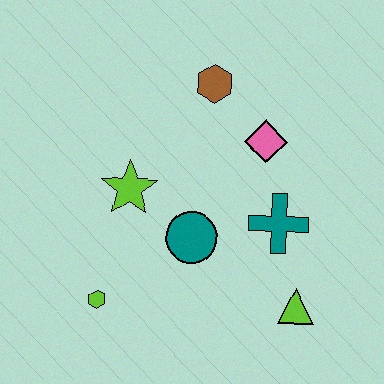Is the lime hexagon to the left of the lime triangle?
Yes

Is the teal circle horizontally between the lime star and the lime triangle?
Yes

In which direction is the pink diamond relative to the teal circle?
The pink diamond is above the teal circle.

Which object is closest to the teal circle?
The lime star is closest to the teal circle.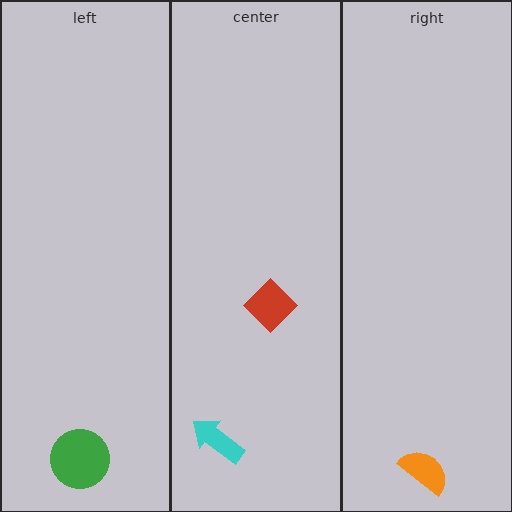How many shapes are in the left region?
1.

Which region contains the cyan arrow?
The center region.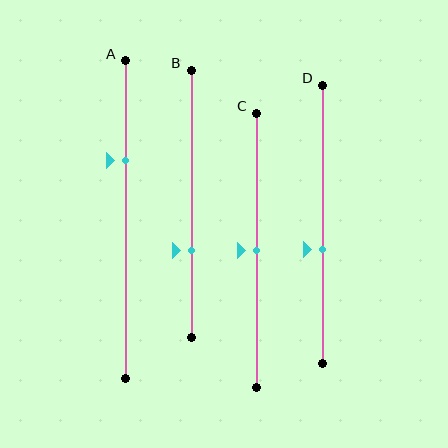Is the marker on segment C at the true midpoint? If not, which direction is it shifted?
Yes, the marker on segment C is at the true midpoint.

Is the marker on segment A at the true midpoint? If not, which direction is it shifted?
No, the marker on segment A is shifted upward by about 19% of the segment length.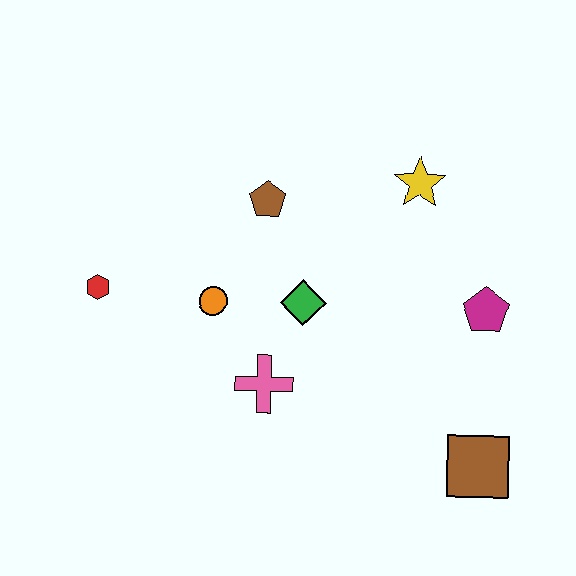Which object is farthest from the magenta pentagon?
The red hexagon is farthest from the magenta pentagon.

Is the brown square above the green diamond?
No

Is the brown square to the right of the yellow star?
Yes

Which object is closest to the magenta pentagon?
The yellow star is closest to the magenta pentagon.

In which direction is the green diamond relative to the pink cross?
The green diamond is above the pink cross.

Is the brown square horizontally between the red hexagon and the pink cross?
No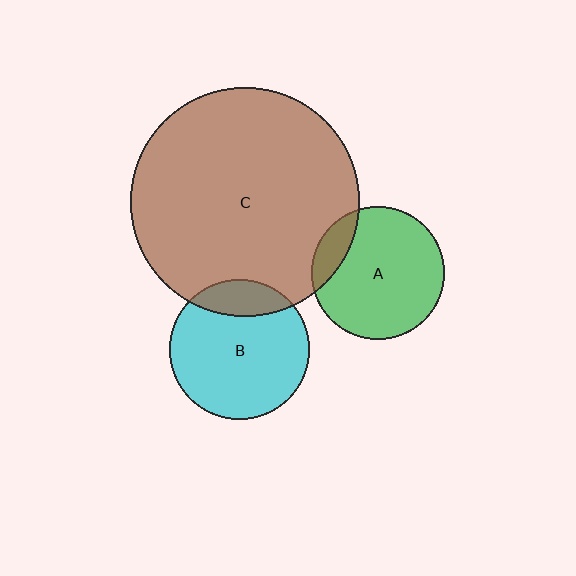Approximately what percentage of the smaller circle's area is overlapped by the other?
Approximately 15%.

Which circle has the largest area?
Circle C (brown).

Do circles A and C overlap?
Yes.